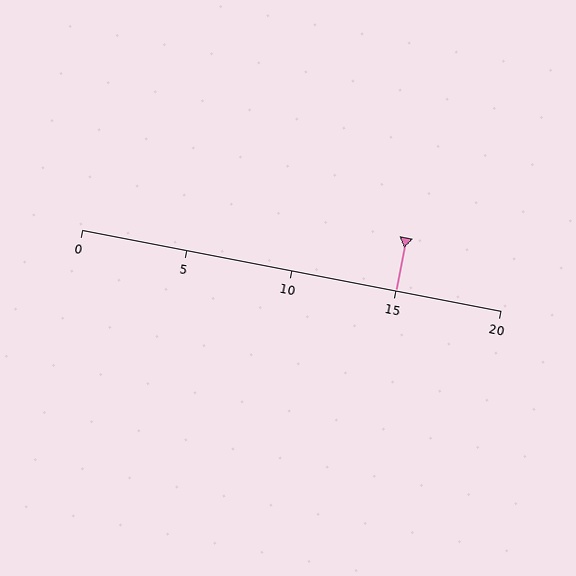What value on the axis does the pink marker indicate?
The marker indicates approximately 15.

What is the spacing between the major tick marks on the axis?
The major ticks are spaced 5 apart.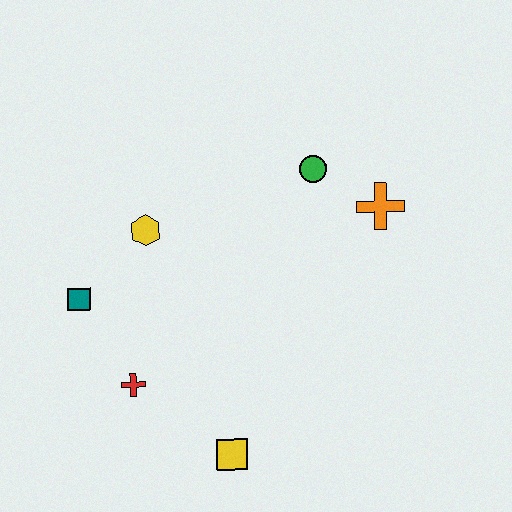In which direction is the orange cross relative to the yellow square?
The orange cross is above the yellow square.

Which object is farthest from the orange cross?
The teal square is farthest from the orange cross.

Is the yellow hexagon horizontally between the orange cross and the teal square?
Yes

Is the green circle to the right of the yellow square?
Yes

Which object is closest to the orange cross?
The green circle is closest to the orange cross.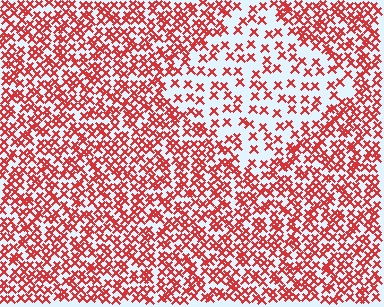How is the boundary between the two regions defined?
The boundary is defined by a change in element density (approximately 2.3x ratio). All elements are the same color, size, and shape.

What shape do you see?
I see a diamond.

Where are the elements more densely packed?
The elements are more densely packed outside the diamond boundary.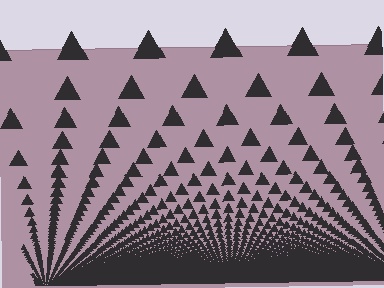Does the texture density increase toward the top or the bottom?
Density increases toward the bottom.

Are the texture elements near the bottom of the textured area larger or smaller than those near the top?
Smaller. The gradient is inverted — elements near the bottom are smaller and denser.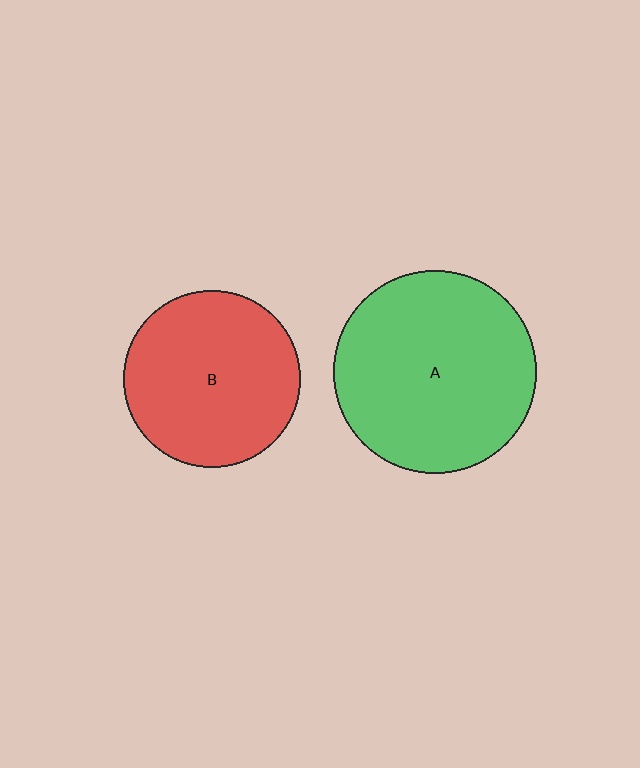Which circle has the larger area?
Circle A (green).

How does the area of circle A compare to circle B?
Approximately 1.3 times.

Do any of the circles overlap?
No, none of the circles overlap.